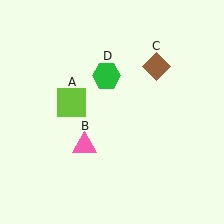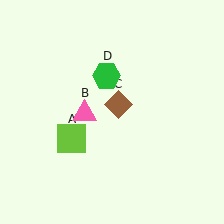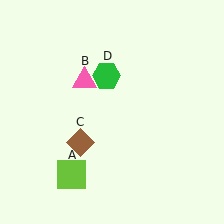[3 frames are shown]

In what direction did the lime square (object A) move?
The lime square (object A) moved down.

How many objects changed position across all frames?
3 objects changed position: lime square (object A), pink triangle (object B), brown diamond (object C).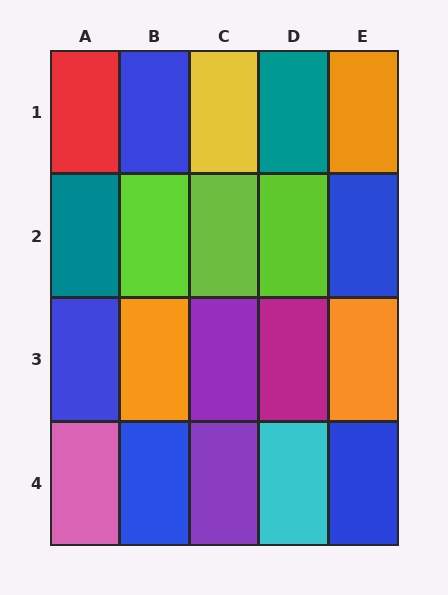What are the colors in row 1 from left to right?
Red, blue, yellow, teal, orange.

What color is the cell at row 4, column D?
Cyan.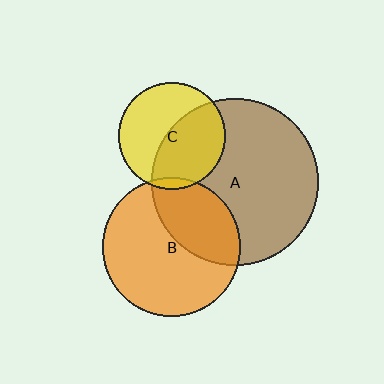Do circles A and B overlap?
Yes.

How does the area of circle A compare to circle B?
Approximately 1.5 times.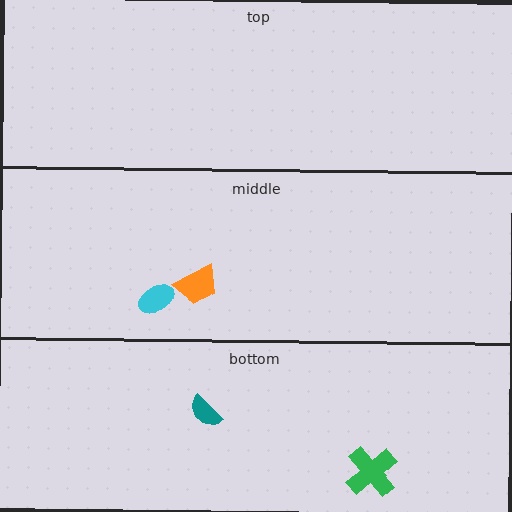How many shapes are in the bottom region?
2.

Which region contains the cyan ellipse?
The middle region.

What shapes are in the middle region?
The orange trapezoid, the cyan ellipse.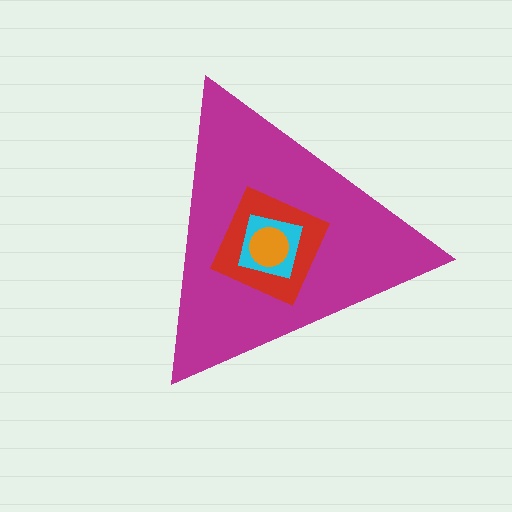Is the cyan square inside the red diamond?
Yes.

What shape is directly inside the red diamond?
The cyan square.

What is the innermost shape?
The orange circle.